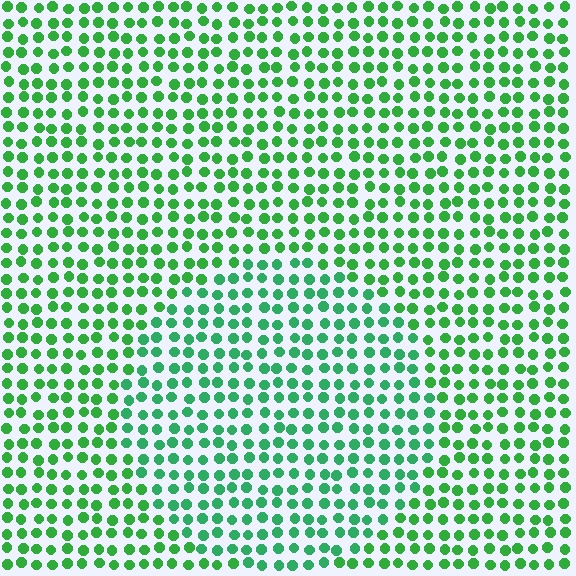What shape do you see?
I see a circle.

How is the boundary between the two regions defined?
The boundary is defined purely by a slight shift in hue (about 20 degrees). Spacing, size, and orientation are identical on both sides.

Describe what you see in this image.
The image is filled with small green elements in a uniform arrangement. A circle-shaped region is visible where the elements are tinted to a slightly different hue, forming a subtle color boundary.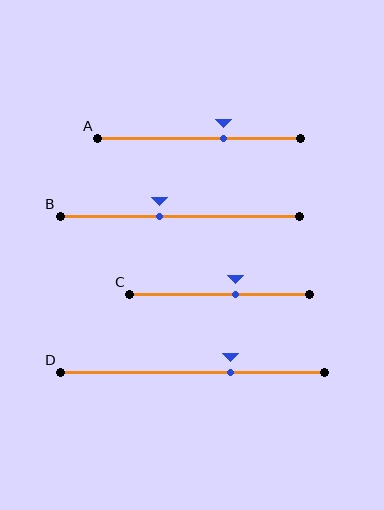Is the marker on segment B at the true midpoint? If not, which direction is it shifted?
No, the marker on segment B is shifted to the left by about 8% of the segment length.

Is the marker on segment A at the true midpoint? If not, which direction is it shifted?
No, the marker on segment A is shifted to the right by about 12% of the segment length.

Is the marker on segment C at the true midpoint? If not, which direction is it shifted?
No, the marker on segment C is shifted to the right by about 9% of the segment length.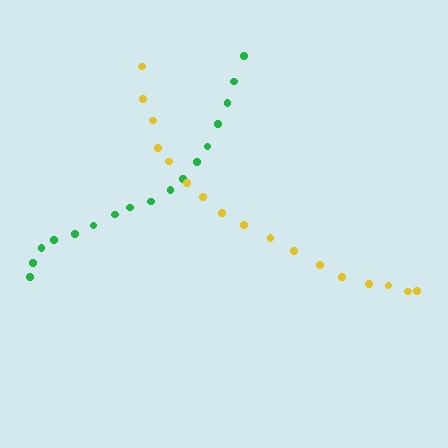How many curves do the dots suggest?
There are 2 distinct paths.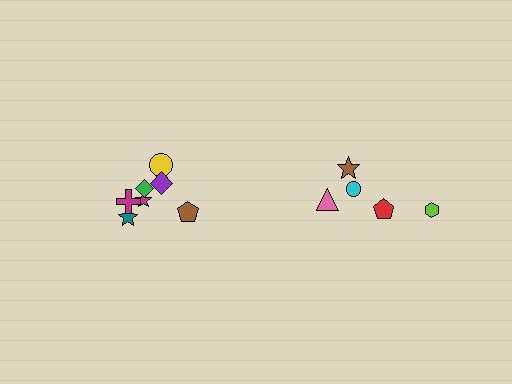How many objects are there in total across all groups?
There are 12 objects.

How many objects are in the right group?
There are 5 objects.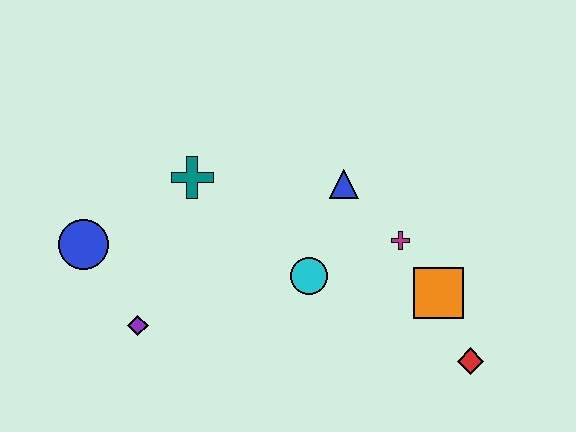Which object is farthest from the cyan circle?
The blue circle is farthest from the cyan circle.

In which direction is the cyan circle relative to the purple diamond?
The cyan circle is to the right of the purple diamond.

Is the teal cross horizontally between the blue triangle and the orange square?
No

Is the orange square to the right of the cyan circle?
Yes